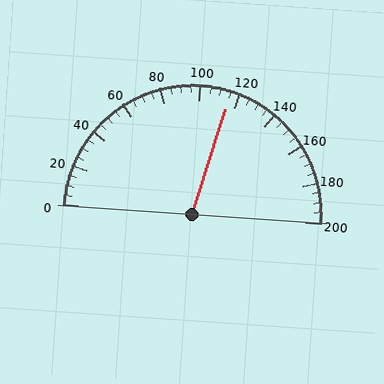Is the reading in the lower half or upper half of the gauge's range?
The reading is in the upper half of the range (0 to 200).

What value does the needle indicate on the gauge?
The needle indicates approximately 115.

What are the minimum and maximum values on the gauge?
The gauge ranges from 0 to 200.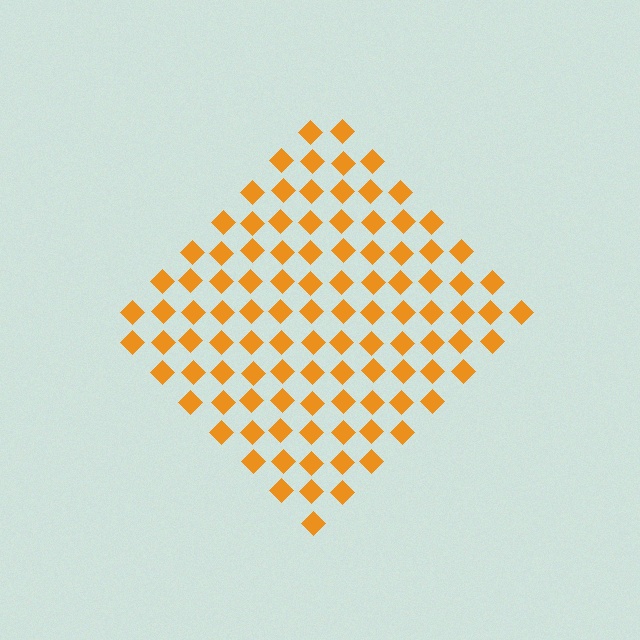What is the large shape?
The large shape is a diamond.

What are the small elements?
The small elements are diamonds.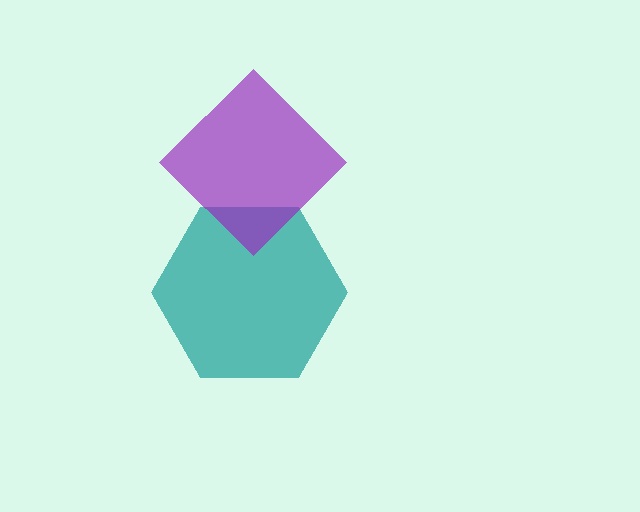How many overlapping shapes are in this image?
There are 2 overlapping shapes in the image.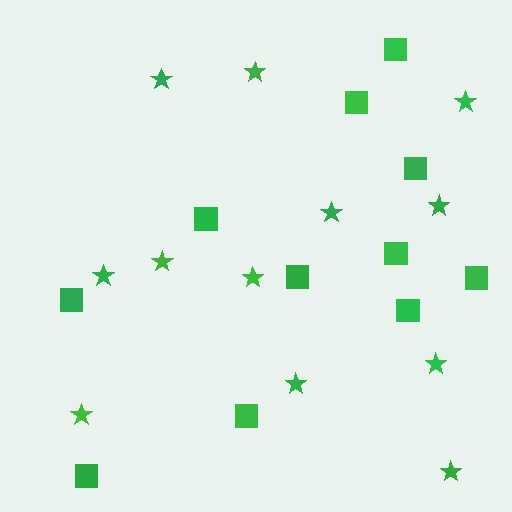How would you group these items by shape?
There are 2 groups: one group of stars (12) and one group of squares (11).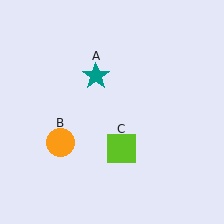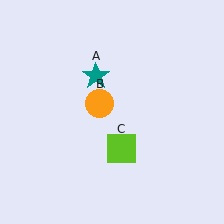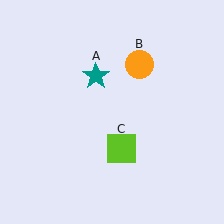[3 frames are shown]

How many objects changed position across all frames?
1 object changed position: orange circle (object B).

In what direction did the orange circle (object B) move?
The orange circle (object B) moved up and to the right.